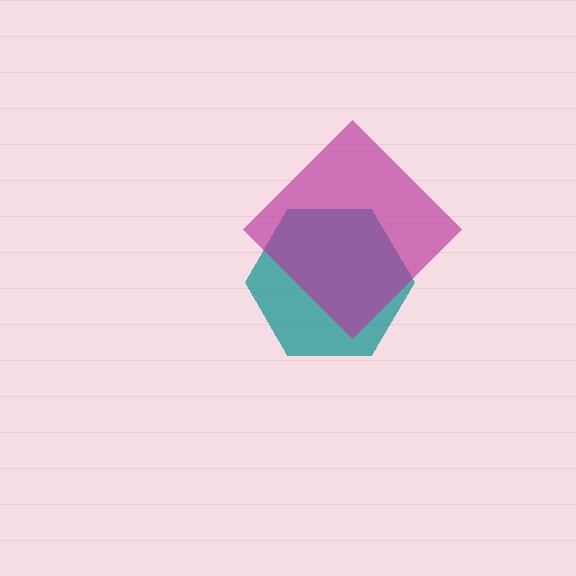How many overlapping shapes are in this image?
There are 2 overlapping shapes in the image.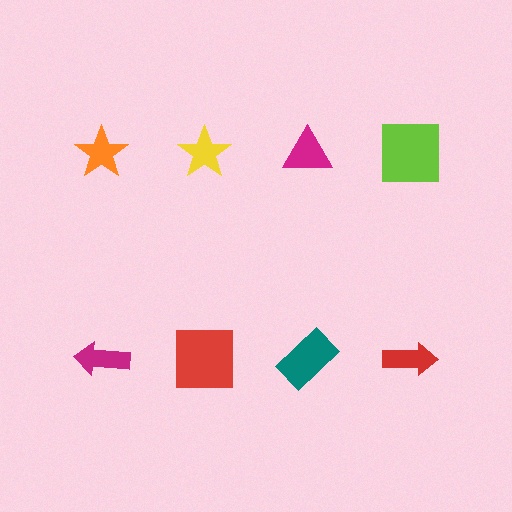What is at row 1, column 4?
A lime square.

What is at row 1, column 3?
A magenta triangle.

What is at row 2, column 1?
A magenta arrow.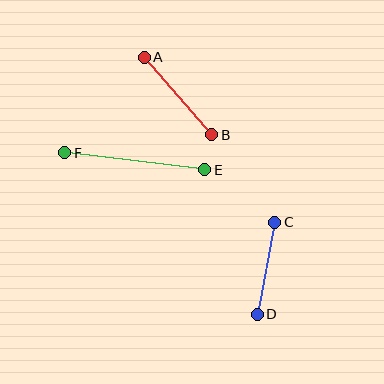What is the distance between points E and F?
The distance is approximately 141 pixels.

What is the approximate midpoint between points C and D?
The midpoint is at approximately (266, 268) pixels.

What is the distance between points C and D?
The distance is approximately 94 pixels.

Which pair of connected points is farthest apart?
Points E and F are farthest apart.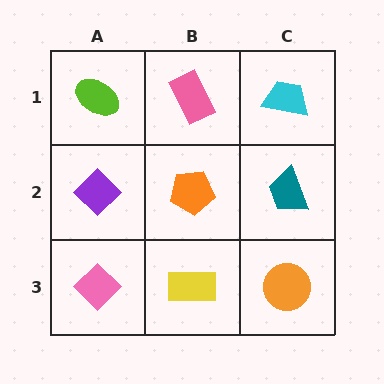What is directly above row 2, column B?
A pink rectangle.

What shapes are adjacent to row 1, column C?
A teal trapezoid (row 2, column C), a pink rectangle (row 1, column B).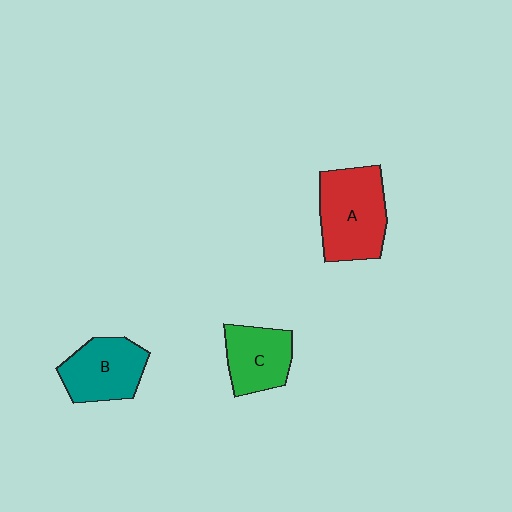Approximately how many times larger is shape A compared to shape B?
Approximately 1.3 times.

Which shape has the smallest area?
Shape C (green).